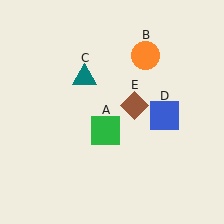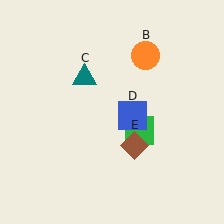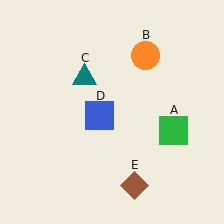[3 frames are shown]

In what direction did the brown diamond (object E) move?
The brown diamond (object E) moved down.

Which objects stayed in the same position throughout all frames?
Orange circle (object B) and teal triangle (object C) remained stationary.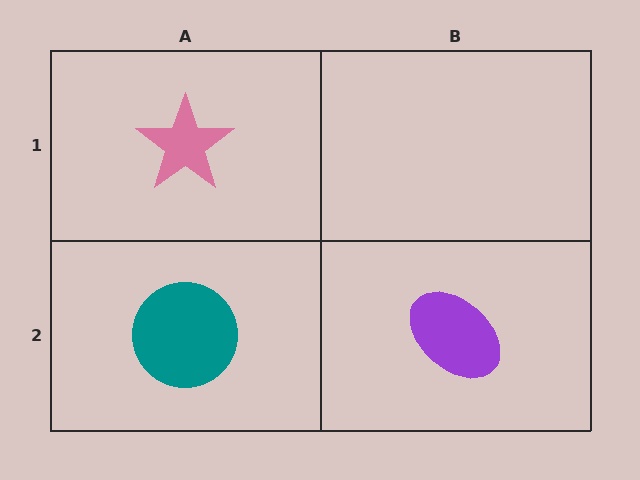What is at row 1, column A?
A pink star.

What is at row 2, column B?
A purple ellipse.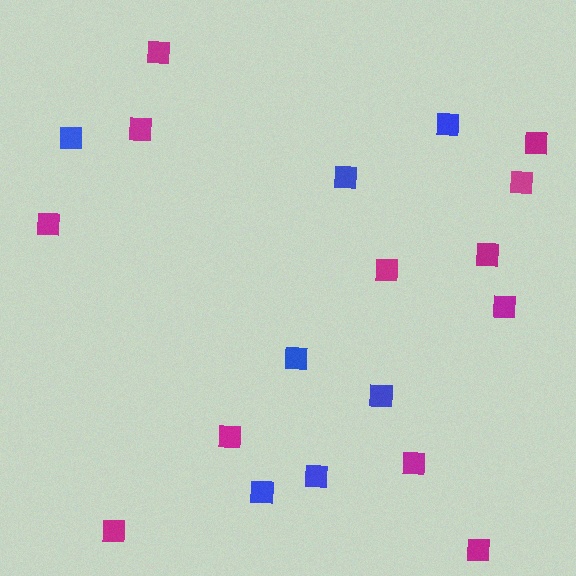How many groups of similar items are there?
There are 2 groups: one group of magenta squares (12) and one group of blue squares (7).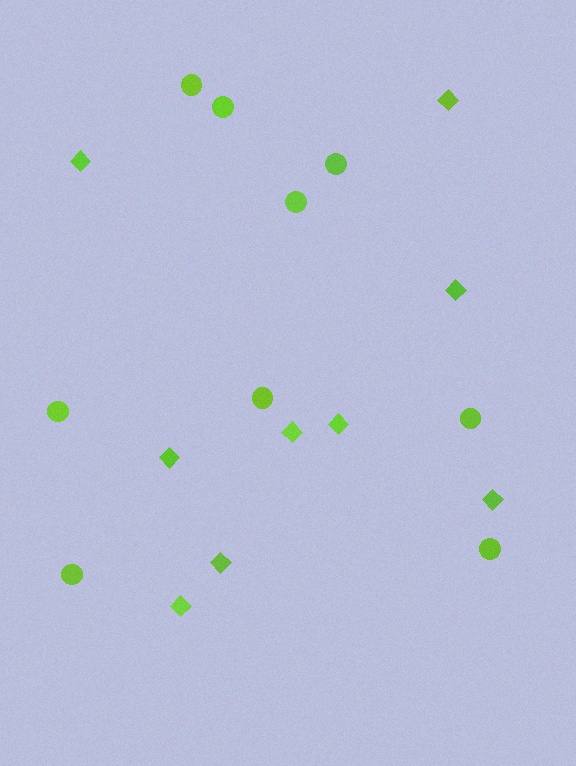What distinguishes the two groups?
There are 2 groups: one group of diamonds (9) and one group of circles (9).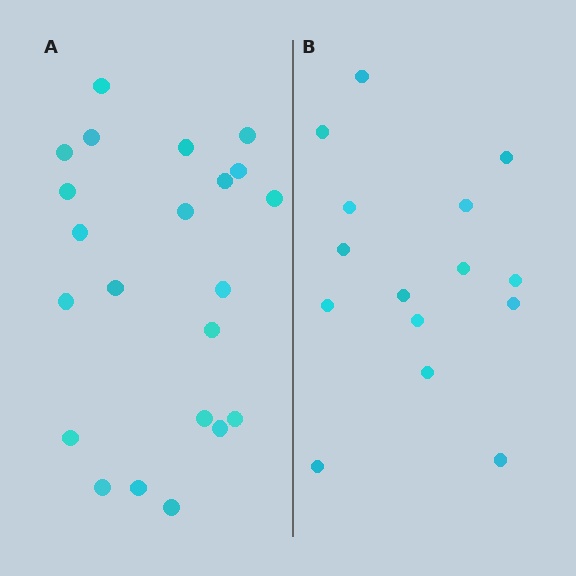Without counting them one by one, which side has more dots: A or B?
Region A (the left region) has more dots.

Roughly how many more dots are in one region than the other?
Region A has roughly 8 or so more dots than region B.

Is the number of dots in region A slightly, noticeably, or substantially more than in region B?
Region A has substantially more. The ratio is roughly 1.5 to 1.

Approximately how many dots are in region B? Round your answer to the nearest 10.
About 20 dots. (The exact count is 15, which rounds to 20.)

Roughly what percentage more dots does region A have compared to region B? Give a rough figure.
About 45% more.